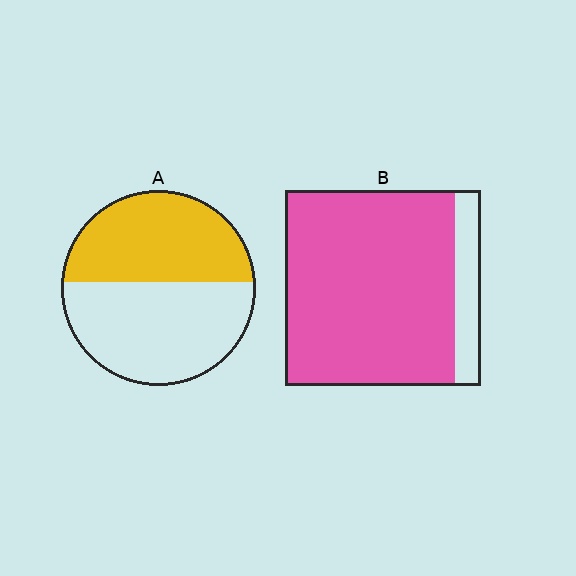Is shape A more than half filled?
Roughly half.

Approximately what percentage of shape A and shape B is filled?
A is approximately 45% and B is approximately 85%.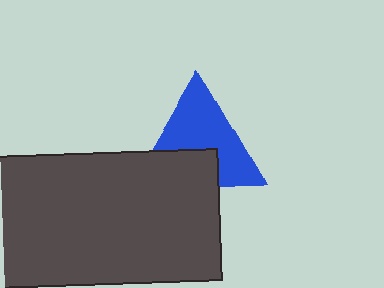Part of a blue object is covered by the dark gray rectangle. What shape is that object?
It is a triangle.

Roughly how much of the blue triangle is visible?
About half of it is visible (roughly 64%).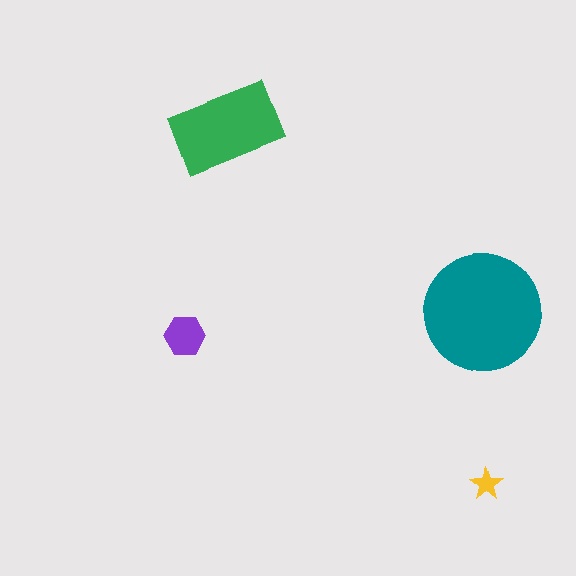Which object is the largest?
The teal circle.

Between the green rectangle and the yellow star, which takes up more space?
The green rectangle.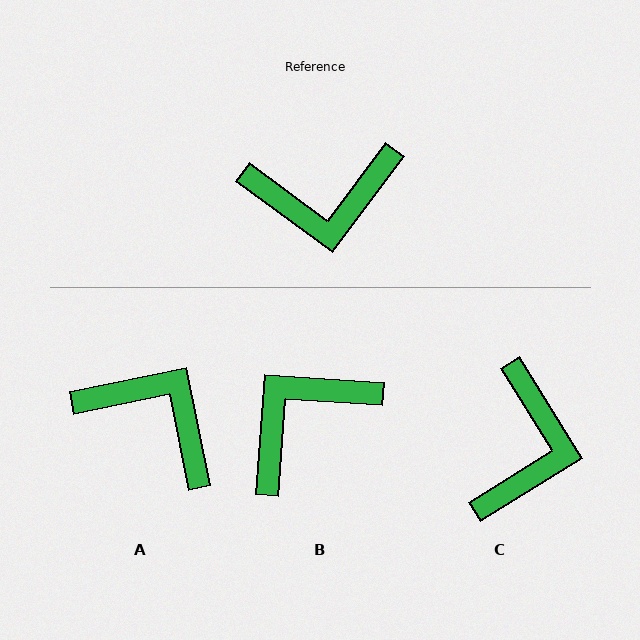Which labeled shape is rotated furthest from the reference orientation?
B, about 147 degrees away.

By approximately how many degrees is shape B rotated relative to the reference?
Approximately 147 degrees clockwise.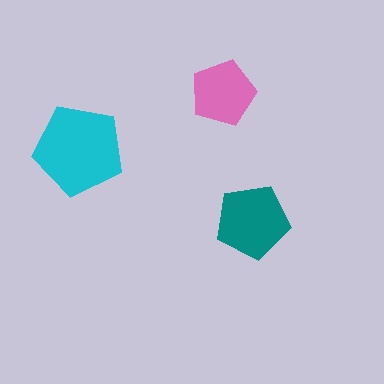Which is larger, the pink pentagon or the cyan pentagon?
The cyan one.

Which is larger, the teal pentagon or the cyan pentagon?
The cyan one.